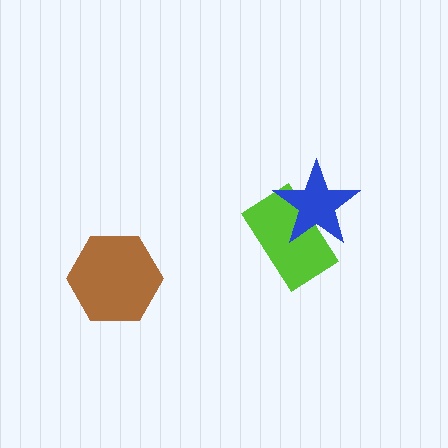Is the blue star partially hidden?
No, no other shape covers it.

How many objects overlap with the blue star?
1 object overlaps with the blue star.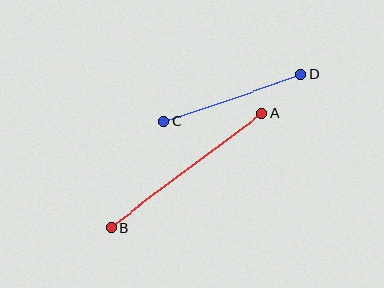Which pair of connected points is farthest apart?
Points A and B are farthest apart.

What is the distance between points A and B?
The distance is approximately 189 pixels.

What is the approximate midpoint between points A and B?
The midpoint is at approximately (186, 170) pixels.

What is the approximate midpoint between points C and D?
The midpoint is at approximately (232, 98) pixels.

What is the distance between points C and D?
The distance is approximately 145 pixels.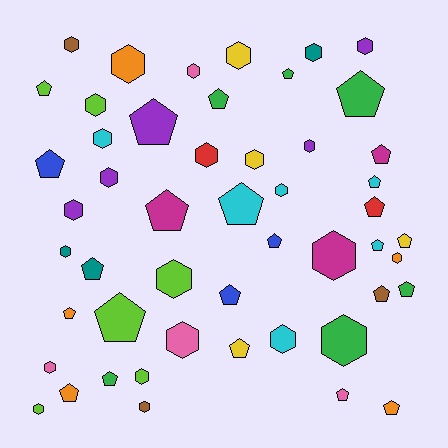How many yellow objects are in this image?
There are 4 yellow objects.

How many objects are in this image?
There are 50 objects.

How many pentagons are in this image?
There are 25 pentagons.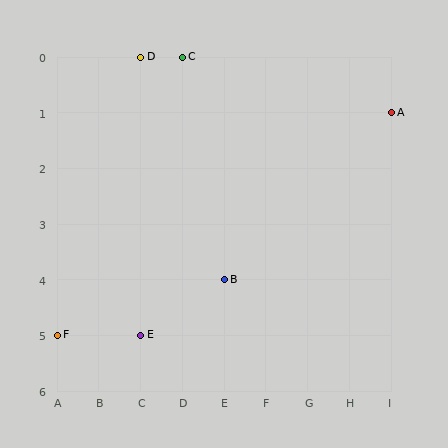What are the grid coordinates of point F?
Point F is at grid coordinates (A, 5).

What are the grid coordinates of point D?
Point D is at grid coordinates (C, 0).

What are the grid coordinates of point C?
Point C is at grid coordinates (D, 0).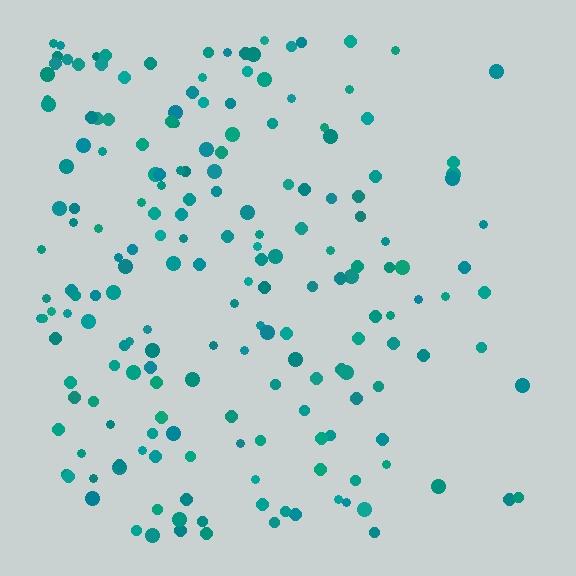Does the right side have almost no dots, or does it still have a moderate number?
Still a moderate number, just noticeably fewer than the left.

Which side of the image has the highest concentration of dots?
The left.